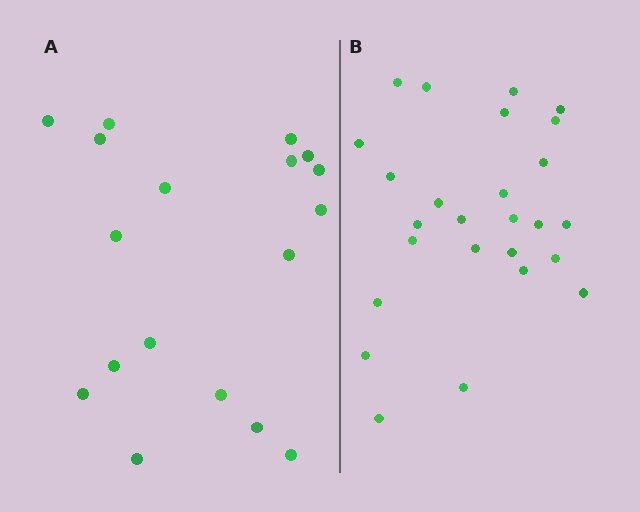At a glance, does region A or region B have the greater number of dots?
Region B (the right region) has more dots.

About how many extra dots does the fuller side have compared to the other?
Region B has roughly 8 or so more dots than region A.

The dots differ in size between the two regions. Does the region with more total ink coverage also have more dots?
No. Region A has more total ink coverage because its dots are larger, but region B actually contains more individual dots. Total area can be misleading — the number of items is what matters here.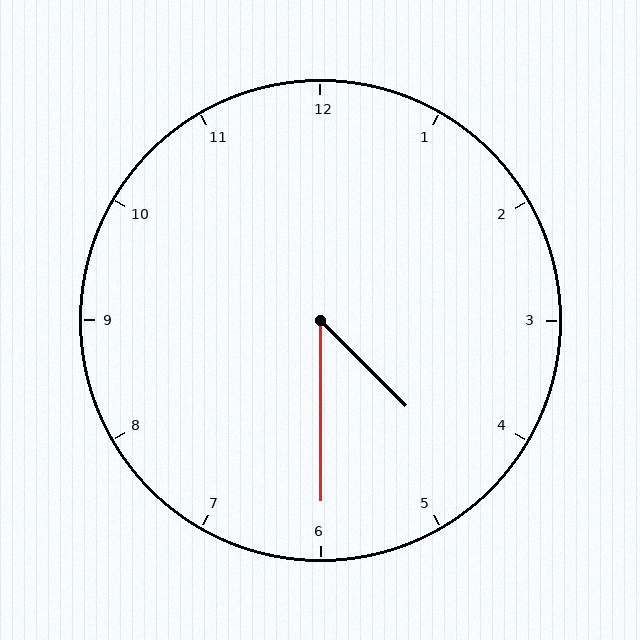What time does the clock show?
4:30.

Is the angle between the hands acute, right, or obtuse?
It is acute.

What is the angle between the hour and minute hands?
Approximately 45 degrees.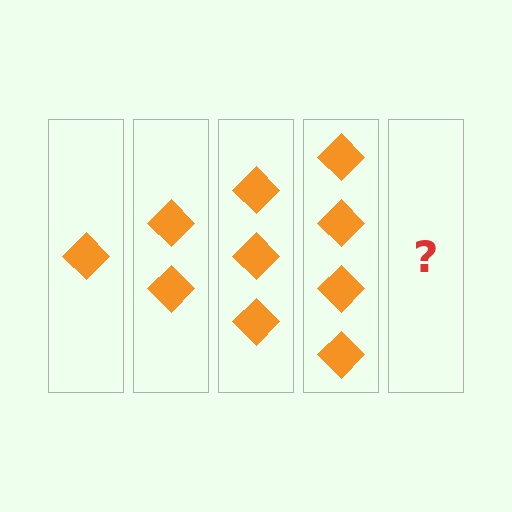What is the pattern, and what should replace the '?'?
The pattern is that each step adds one more diamond. The '?' should be 5 diamonds.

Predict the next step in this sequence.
The next step is 5 diamonds.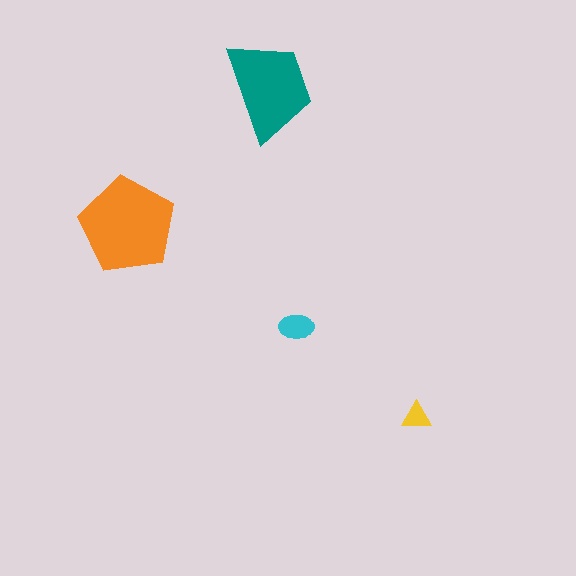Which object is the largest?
The orange pentagon.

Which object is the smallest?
The yellow triangle.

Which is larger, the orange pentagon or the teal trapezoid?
The orange pentagon.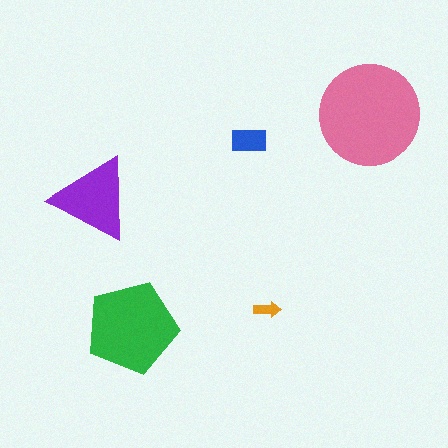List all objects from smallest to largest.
The orange arrow, the blue rectangle, the purple triangle, the green pentagon, the pink circle.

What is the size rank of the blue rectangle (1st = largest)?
4th.